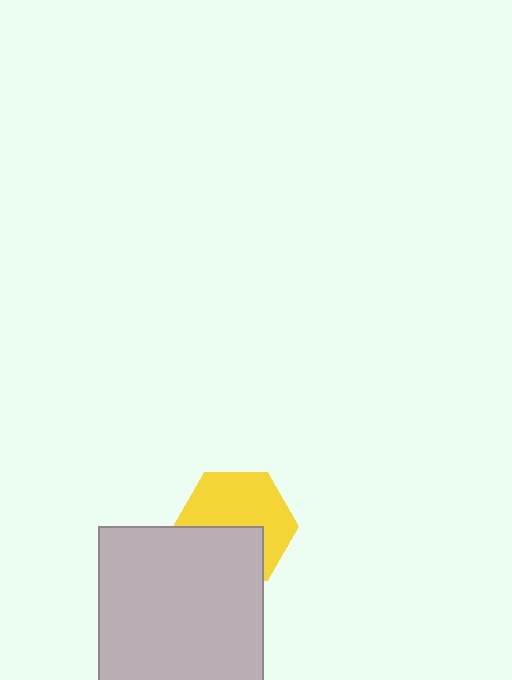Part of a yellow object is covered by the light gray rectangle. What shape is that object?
It is a hexagon.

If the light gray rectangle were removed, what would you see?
You would see the complete yellow hexagon.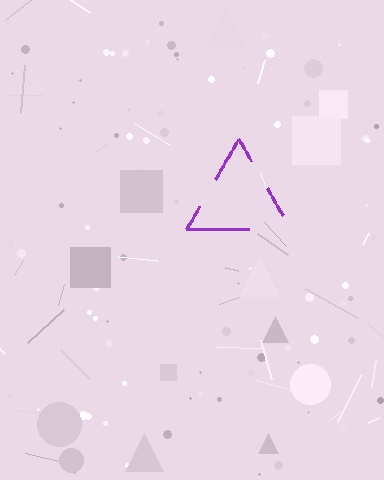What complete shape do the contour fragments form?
The contour fragments form a triangle.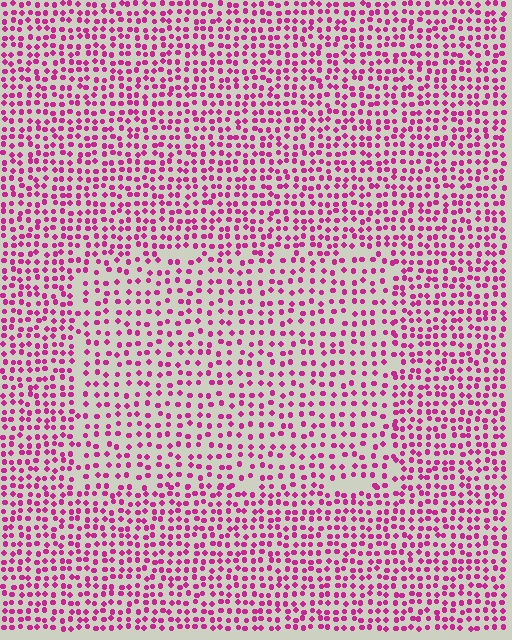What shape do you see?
I see a rectangle.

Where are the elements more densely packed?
The elements are more densely packed outside the rectangle boundary.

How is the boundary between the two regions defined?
The boundary is defined by a change in element density (approximately 1.5x ratio). All elements are the same color, size, and shape.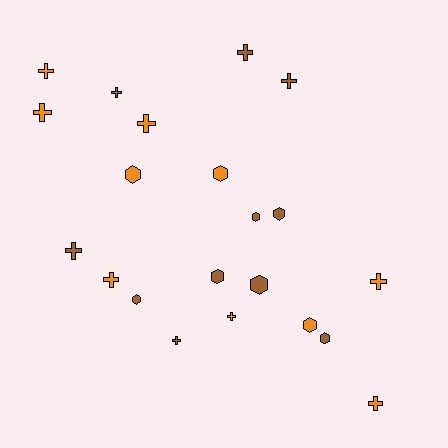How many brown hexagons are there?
There are 6 brown hexagons.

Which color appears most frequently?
Brown, with 11 objects.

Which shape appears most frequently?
Cross, with 12 objects.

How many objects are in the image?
There are 21 objects.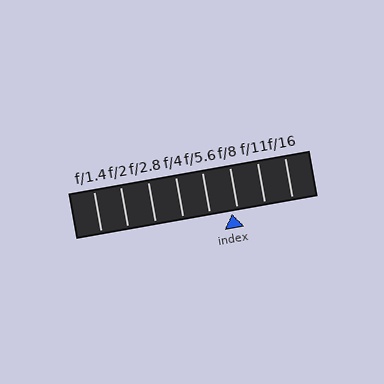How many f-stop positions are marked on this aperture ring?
There are 8 f-stop positions marked.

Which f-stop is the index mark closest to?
The index mark is closest to f/8.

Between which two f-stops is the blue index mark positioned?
The index mark is between f/5.6 and f/8.